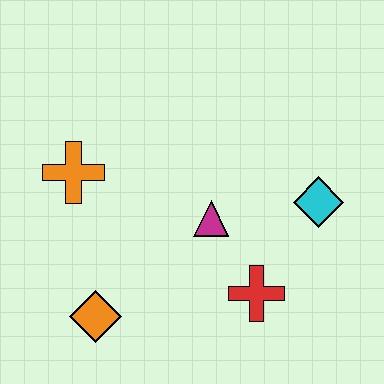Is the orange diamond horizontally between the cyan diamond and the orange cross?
Yes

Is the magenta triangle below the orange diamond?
No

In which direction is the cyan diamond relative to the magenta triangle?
The cyan diamond is to the right of the magenta triangle.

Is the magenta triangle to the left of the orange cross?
No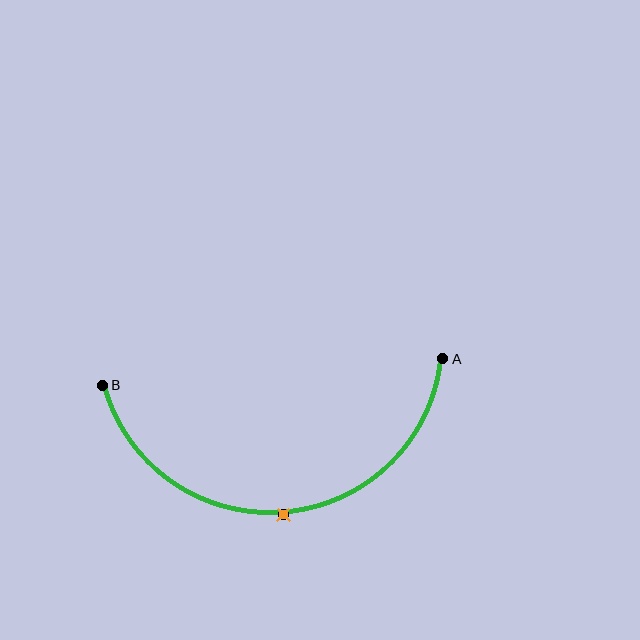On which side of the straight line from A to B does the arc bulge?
The arc bulges below the straight line connecting A and B.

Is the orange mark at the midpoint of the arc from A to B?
Yes. The orange mark lies on the arc at equal arc-length from both A and B — it is the arc midpoint.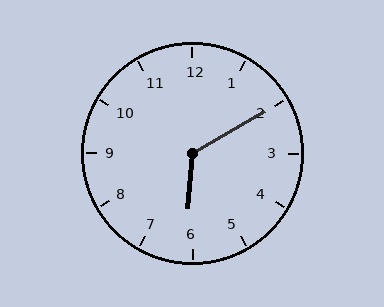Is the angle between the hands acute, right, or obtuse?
It is obtuse.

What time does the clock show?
6:10.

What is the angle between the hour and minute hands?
Approximately 125 degrees.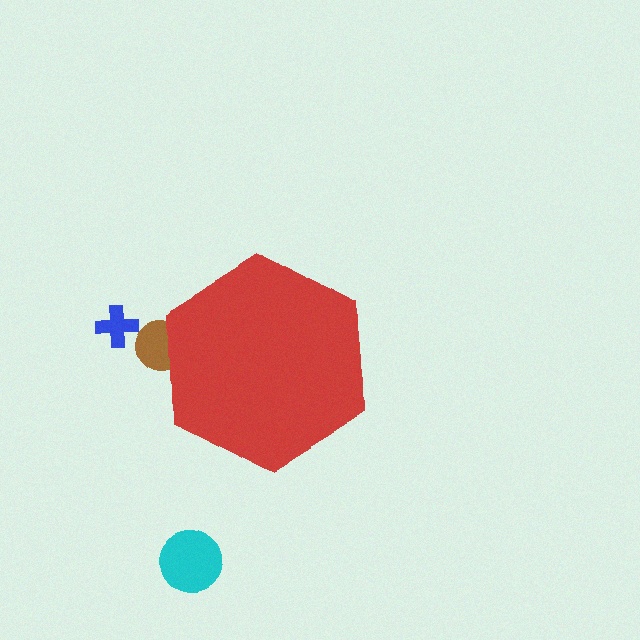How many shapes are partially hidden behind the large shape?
1 shape is partially hidden.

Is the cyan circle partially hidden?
No, the cyan circle is fully visible.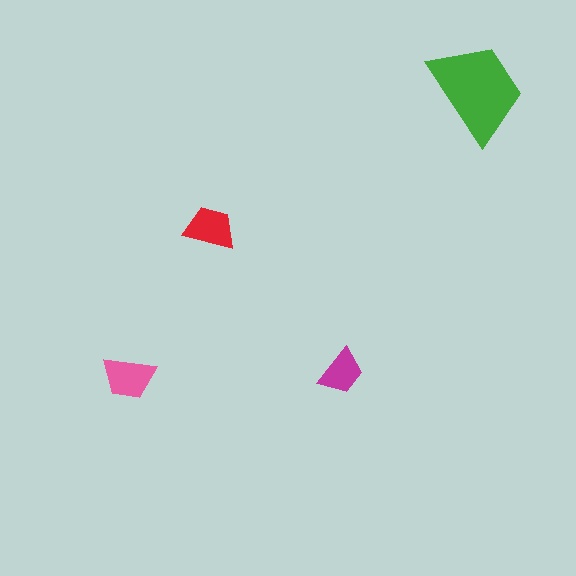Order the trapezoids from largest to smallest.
the green one, the pink one, the red one, the magenta one.